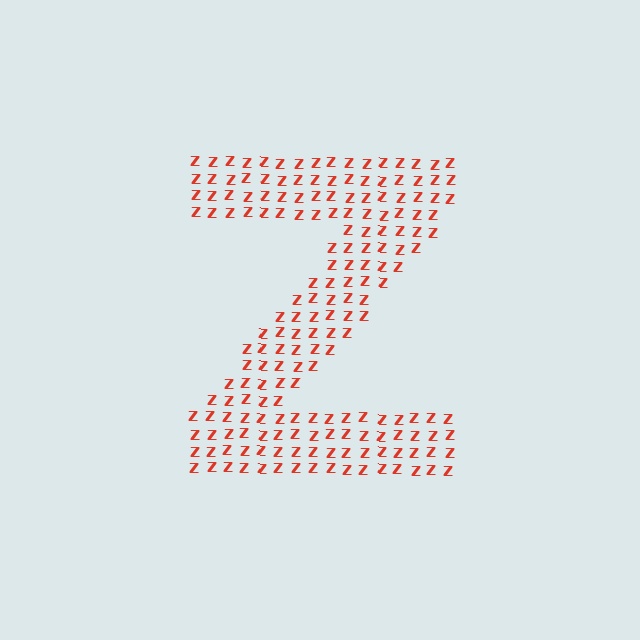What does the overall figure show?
The overall figure shows the letter Z.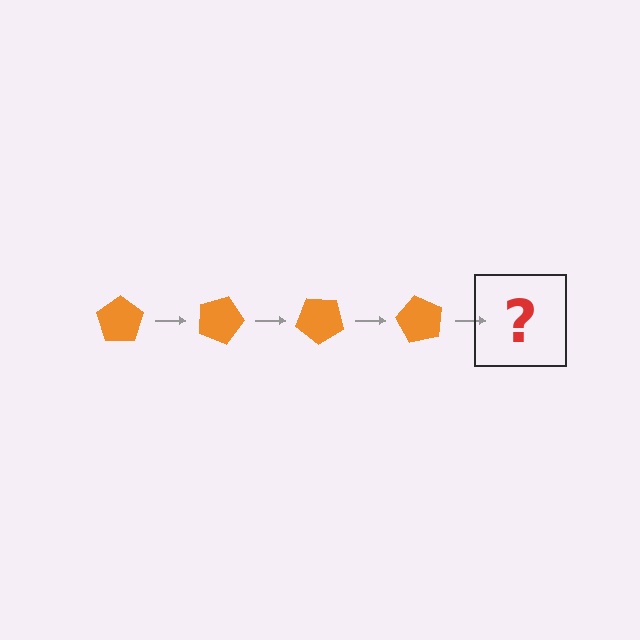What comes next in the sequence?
The next element should be an orange pentagon rotated 80 degrees.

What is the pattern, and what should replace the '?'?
The pattern is that the pentagon rotates 20 degrees each step. The '?' should be an orange pentagon rotated 80 degrees.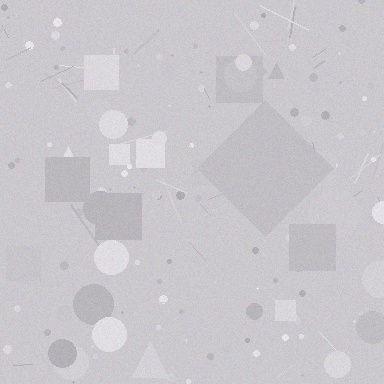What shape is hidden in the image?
A diamond is hidden in the image.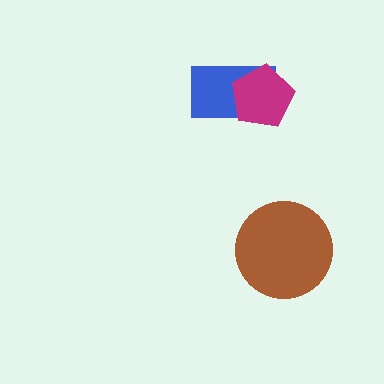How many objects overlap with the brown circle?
0 objects overlap with the brown circle.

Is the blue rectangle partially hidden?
Yes, it is partially covered by another shape.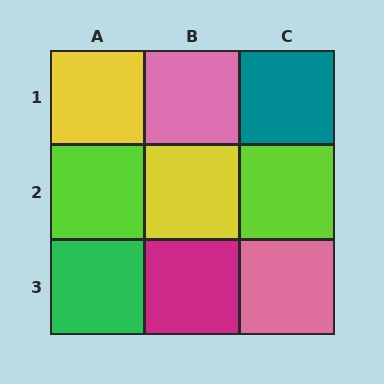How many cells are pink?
2 cells are pink.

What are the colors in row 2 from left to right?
Lime, yellow, lime.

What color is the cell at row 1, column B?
Pink.